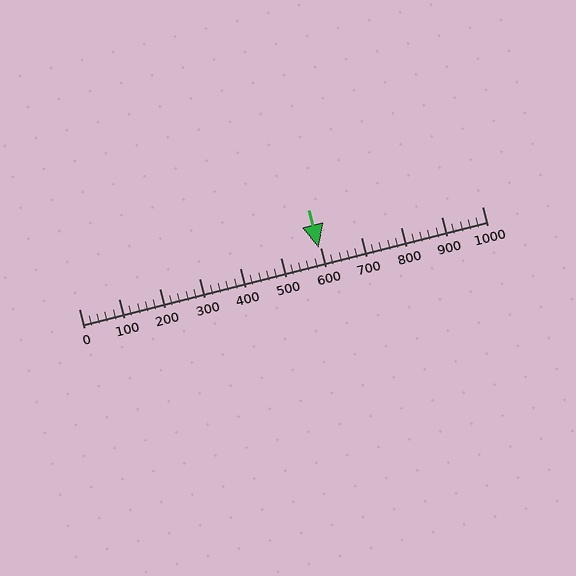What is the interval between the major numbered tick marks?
The major tick marks are spaced 100 units apart.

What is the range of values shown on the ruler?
The ruler shows values from 0 to 1000.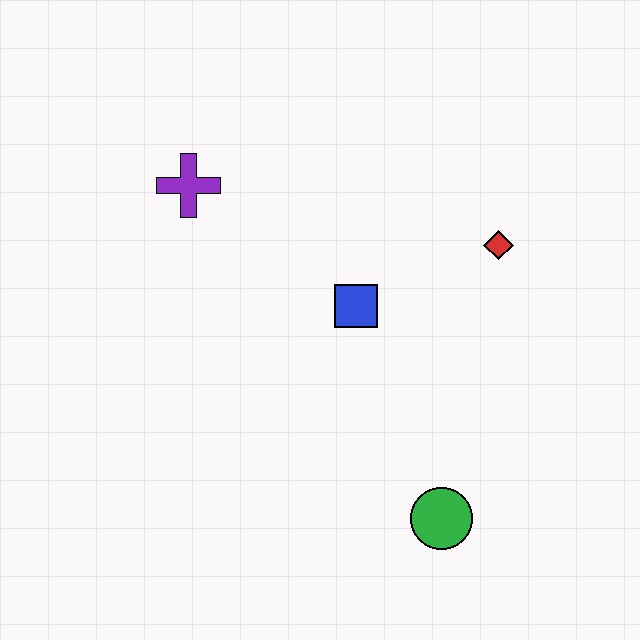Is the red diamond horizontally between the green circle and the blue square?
No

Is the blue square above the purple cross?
No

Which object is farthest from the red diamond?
The purple cross is farthest from the red diamond.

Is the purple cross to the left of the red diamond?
Yes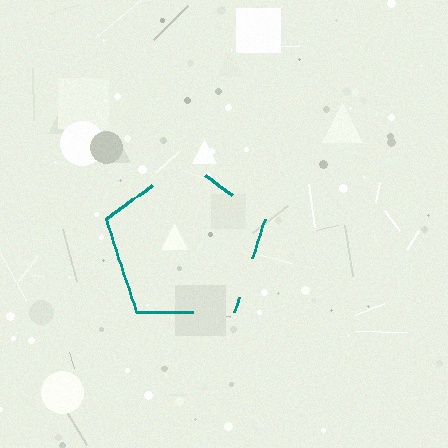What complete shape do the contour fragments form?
The contour fragments form a pentagon.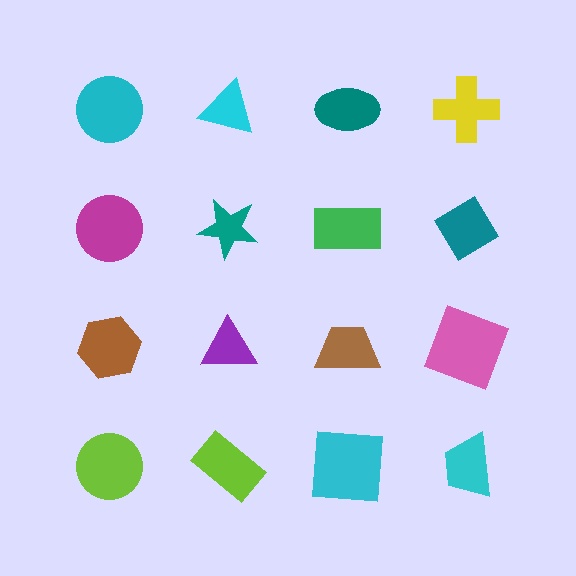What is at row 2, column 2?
A teal star.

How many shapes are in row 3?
4 shapes.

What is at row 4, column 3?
A cyan square.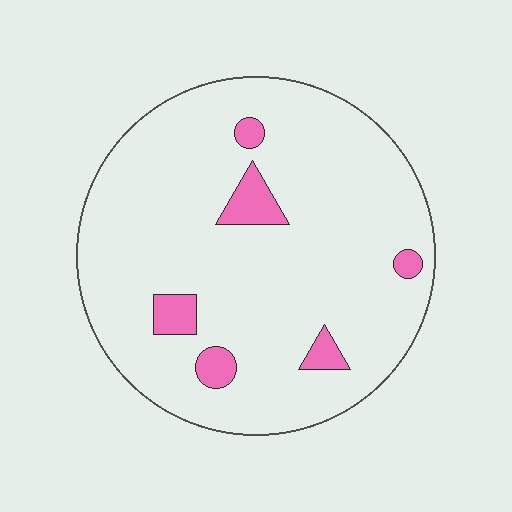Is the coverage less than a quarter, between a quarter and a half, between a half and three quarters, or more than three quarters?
Less than a quarter.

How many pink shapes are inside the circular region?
6.